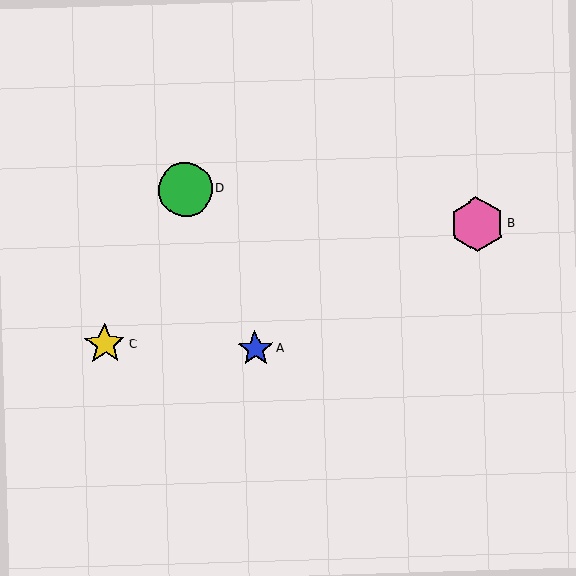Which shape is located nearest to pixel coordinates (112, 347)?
The yellow star (labeled C) at (105, 344) is nearest to that location.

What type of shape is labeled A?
Shape A is a blue star.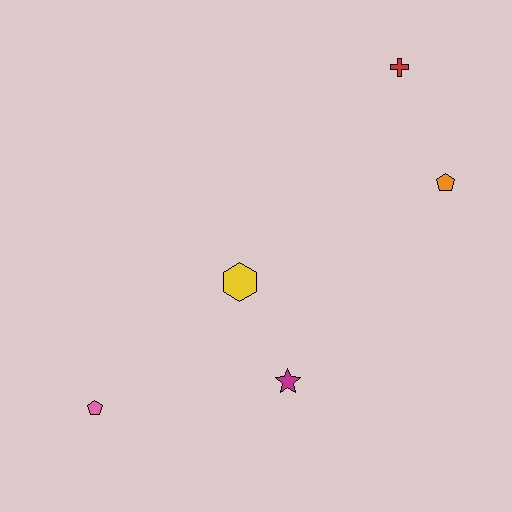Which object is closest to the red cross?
The orange pentagon is closest to the red cross.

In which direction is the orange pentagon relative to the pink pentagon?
The orange pentagon is to the right of the pink pentagon.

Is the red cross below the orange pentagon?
No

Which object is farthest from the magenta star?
The red cross is farthest from the magenta star.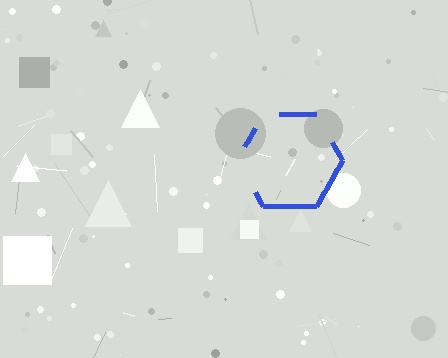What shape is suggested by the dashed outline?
The dashed outline suggests a hexagon.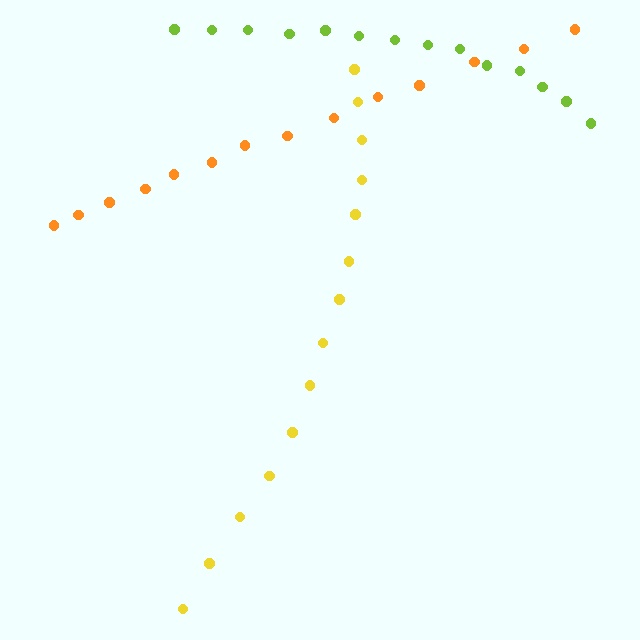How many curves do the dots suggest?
There are 3 distinct paths.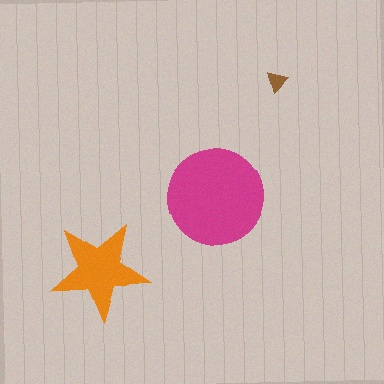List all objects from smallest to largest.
The brown triangle, the orange star, the magenta circle.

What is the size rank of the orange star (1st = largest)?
2nd.